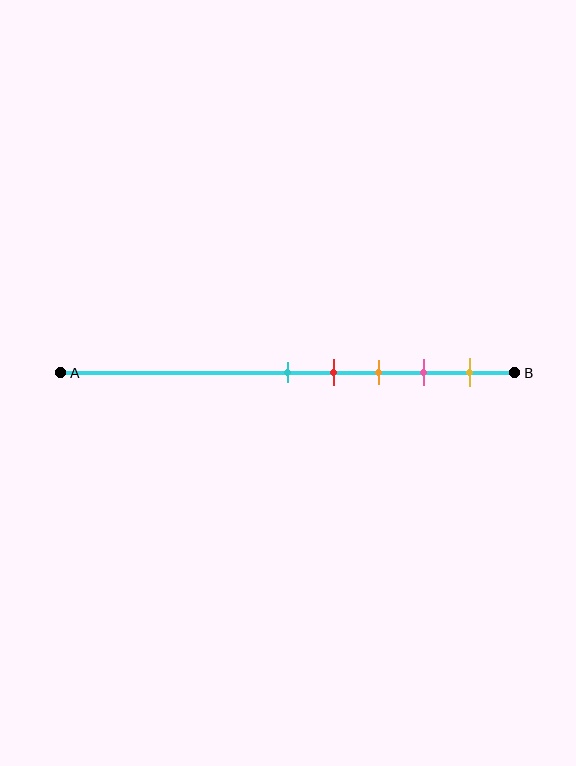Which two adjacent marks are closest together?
The cyan and red marks are the closest adjacent pair.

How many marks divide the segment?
There are 5 marks dividing the segment.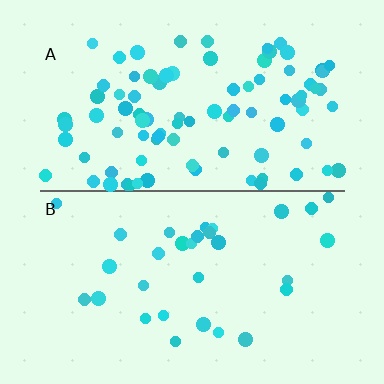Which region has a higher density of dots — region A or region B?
A (the top).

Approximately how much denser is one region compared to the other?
Approximately 2.9× — region A over region B.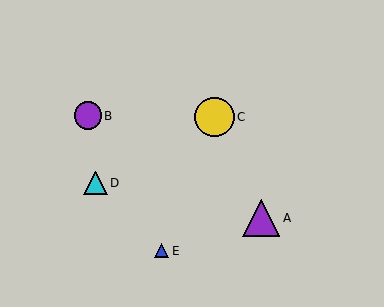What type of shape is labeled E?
Shape E is a blue triangle.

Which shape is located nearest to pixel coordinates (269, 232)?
The purple triangle (labeled A) at (261, 218) is nearest to that location.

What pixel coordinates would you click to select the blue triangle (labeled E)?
Click at (161, 251) to select the blue triangle E.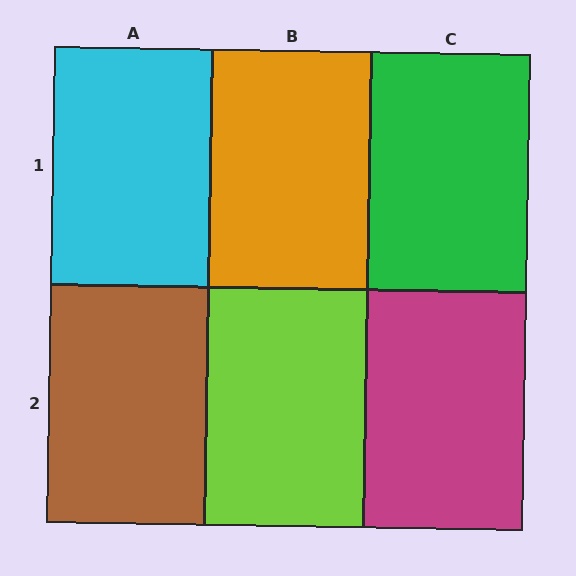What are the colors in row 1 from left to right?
Cyan, orange, green.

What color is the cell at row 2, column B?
Lime.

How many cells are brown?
1 cell is brown.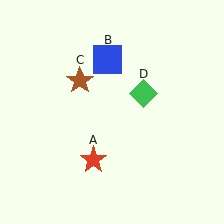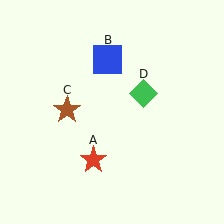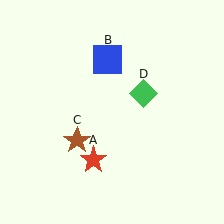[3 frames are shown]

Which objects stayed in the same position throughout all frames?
Red star (object A) and blue square (object B) and green diamond (object D) remained stationary.